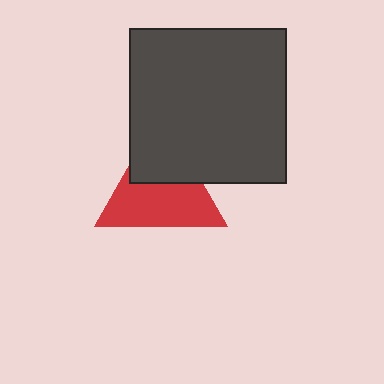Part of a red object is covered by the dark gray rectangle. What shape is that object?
It is a triangle.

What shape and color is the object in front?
The object in front is a dark gray rectangle.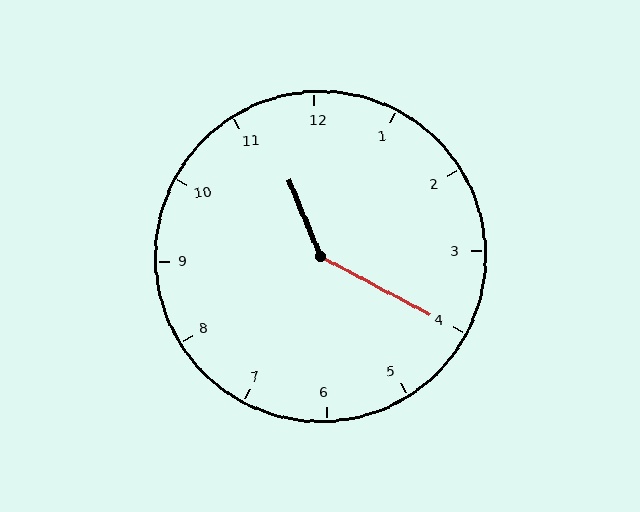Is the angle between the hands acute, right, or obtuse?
It is obtuse.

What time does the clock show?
11:20.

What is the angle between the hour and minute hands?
Approximately 140 degrees.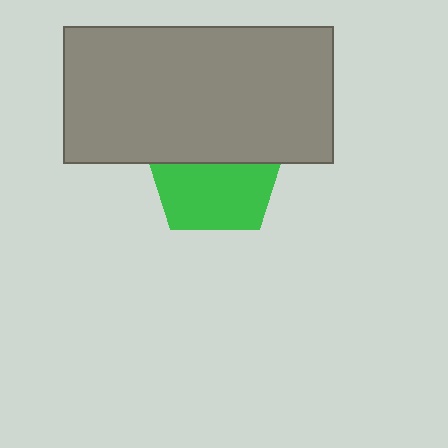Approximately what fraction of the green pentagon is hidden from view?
Roughly 47% of the green pentagon is hidden behind the gray rectangle.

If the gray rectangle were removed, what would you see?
You would see the complete green pentagon.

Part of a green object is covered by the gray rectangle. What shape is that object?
It is a pentagon.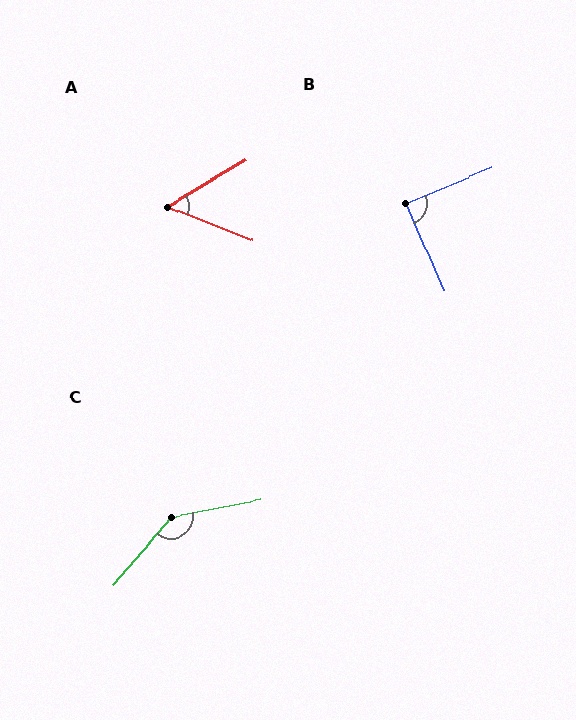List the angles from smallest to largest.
A (52°), B (89°), C (141°).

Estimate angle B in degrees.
Approximately 89 degrees.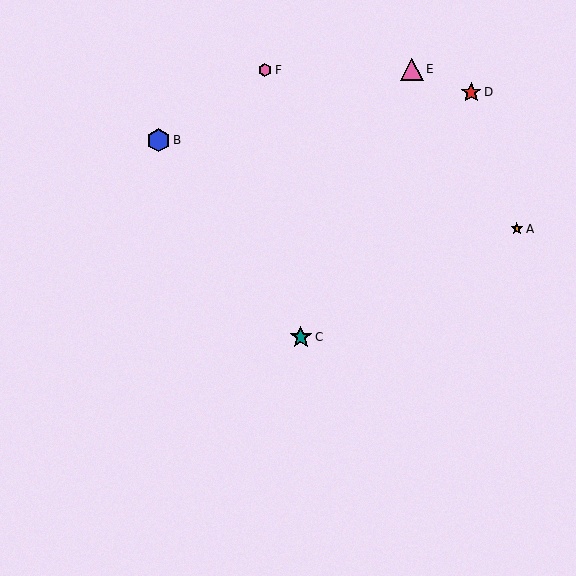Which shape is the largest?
The blue hexagon (labeled B) is the largest.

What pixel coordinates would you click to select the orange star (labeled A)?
Click at (517, 229) to select the orange star A.